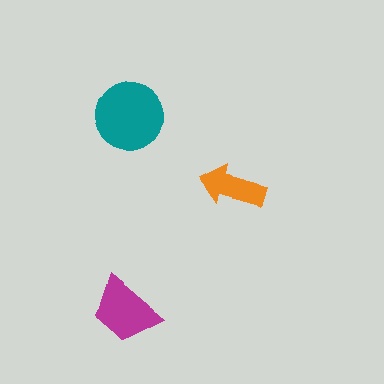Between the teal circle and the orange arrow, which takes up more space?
The teal circle.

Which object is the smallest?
The orange arrow.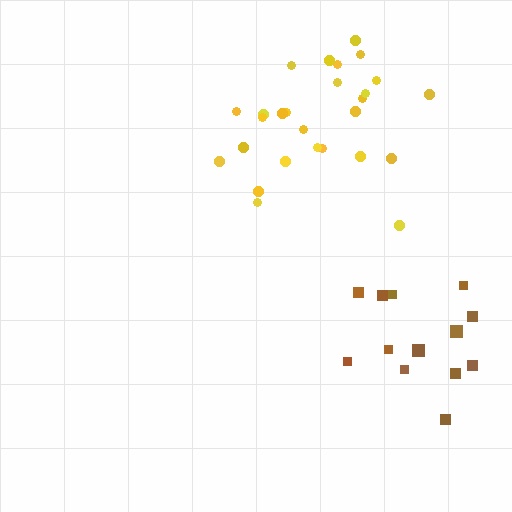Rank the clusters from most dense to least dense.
yellow, brown.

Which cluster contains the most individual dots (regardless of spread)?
Yellow (27).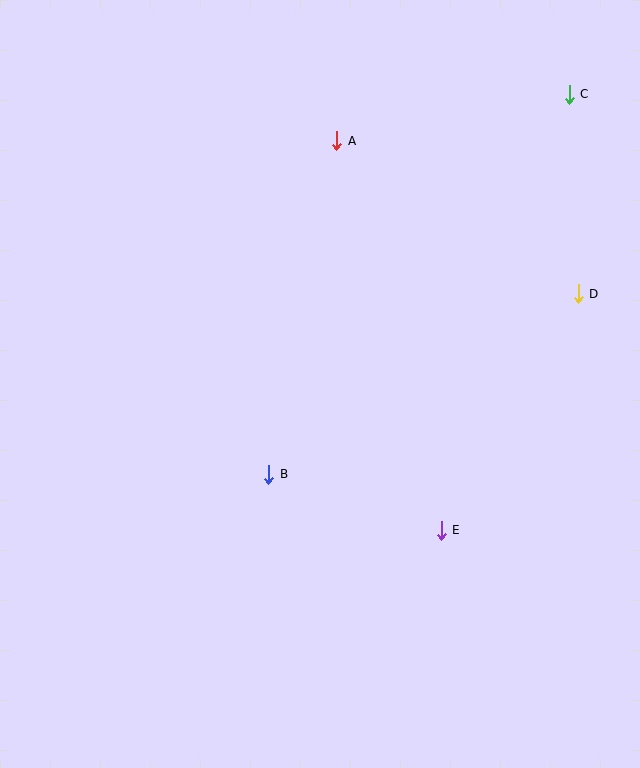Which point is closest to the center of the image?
Point B at (269, 474) is closest to the center.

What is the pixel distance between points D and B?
The distance between D and B is 359 pixels.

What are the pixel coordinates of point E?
Point E is at (441, 530).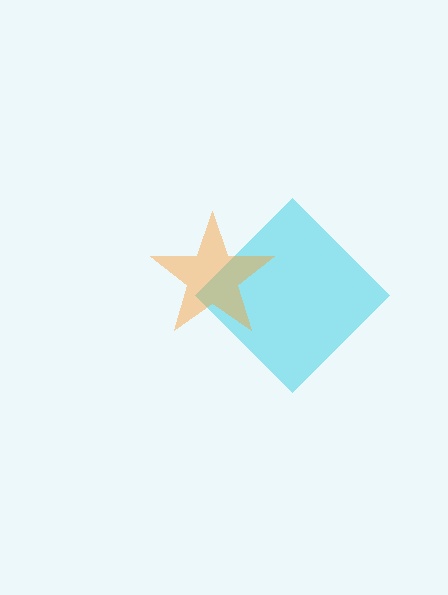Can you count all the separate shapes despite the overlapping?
Yes, there are 2 separate shapes.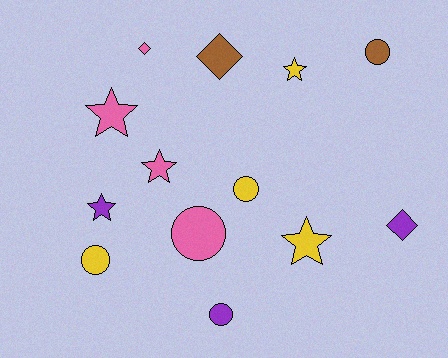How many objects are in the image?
There are 13 objects.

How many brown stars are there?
There are no brown stars.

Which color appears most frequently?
Yellow, with 4 objects.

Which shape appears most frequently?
Circle, with 5 objects.